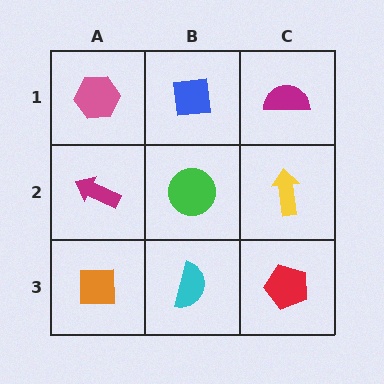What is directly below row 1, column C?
A yellow arrow.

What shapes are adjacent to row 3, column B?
A green circle (row 2, column B), an orange square (row 3, column A), a red pentagon (row 3, column C).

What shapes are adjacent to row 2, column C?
A magenta semicircle (row 1, column C), a red pentagon (row 3, column C), a green circle (row 2, column B).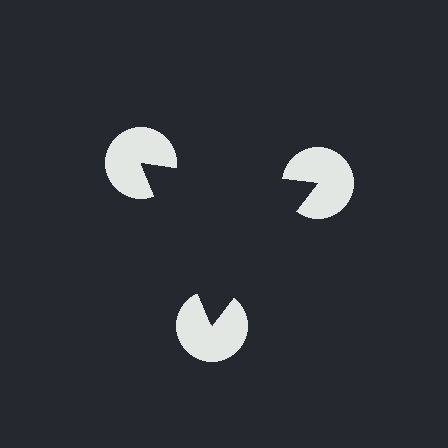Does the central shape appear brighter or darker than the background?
It typically appears slightly darker than the background, even though no actual brightness change is drawn.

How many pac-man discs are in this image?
There are 3 — one at each vertex of the illusory triangle.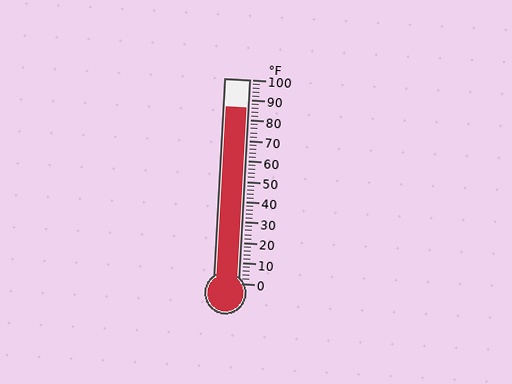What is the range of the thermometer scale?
The thermometer scale ranges from 0°F to 100°F.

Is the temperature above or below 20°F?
The temperature is above 20°F.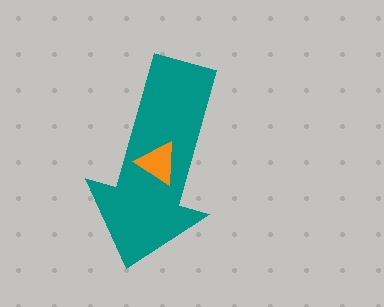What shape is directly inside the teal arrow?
The orange triangle.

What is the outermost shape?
The teal arrow.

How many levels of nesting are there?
2.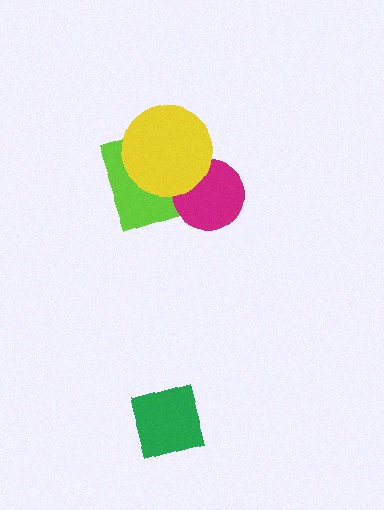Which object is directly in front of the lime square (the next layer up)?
The magenta circle is directly in front of the lime square.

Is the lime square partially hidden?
Yes, it is partially covered by another shape.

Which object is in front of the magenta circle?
The yellow circle is in front of the magenta circle.